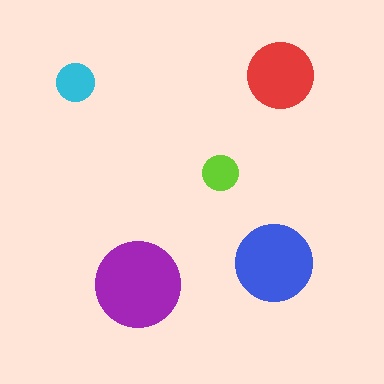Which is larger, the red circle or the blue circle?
The blue one.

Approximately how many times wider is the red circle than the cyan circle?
About 1.5 times wider.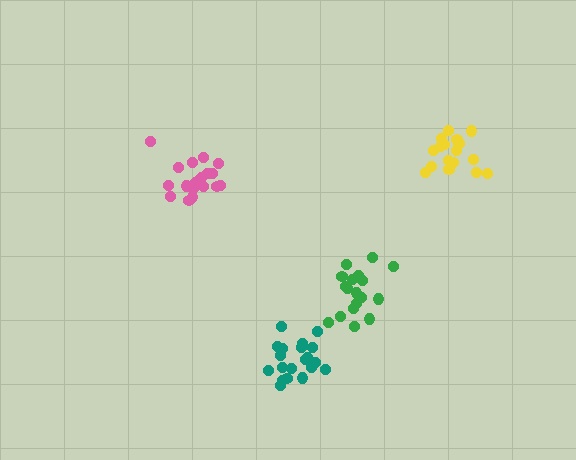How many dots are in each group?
Group 1: 17 dots, Group 2: 20 dots, Group 3: 20 dots, Group 4: 19 dots (76 total).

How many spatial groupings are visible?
There are 4 spatial groupings.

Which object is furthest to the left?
The pink cluster is leftmost.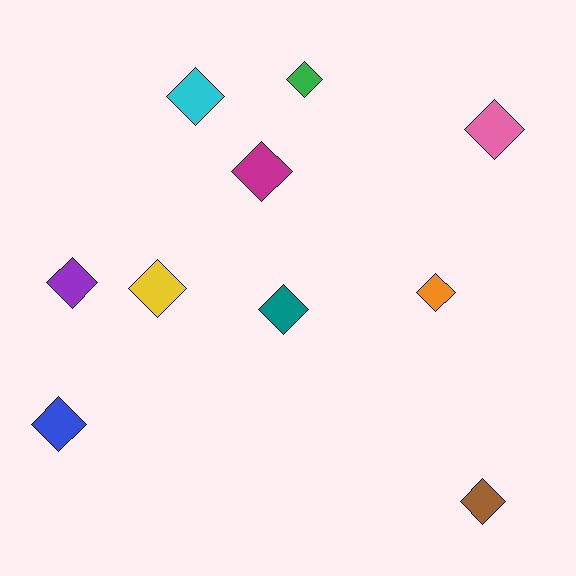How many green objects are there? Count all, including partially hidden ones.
There is 1 green object.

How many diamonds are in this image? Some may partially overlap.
There are 10 diamonds.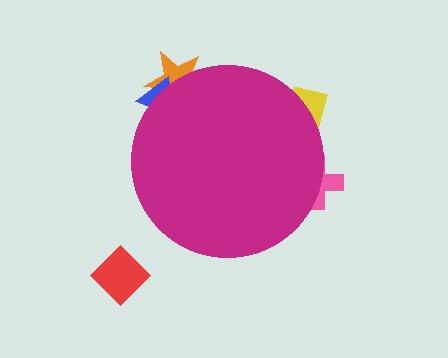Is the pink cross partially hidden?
Yes, the pink cross is partially hidden behind the magenta circle.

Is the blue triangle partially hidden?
Yes, the blue triangle is partially hidden behind the magenta circle.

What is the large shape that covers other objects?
A magenta circle.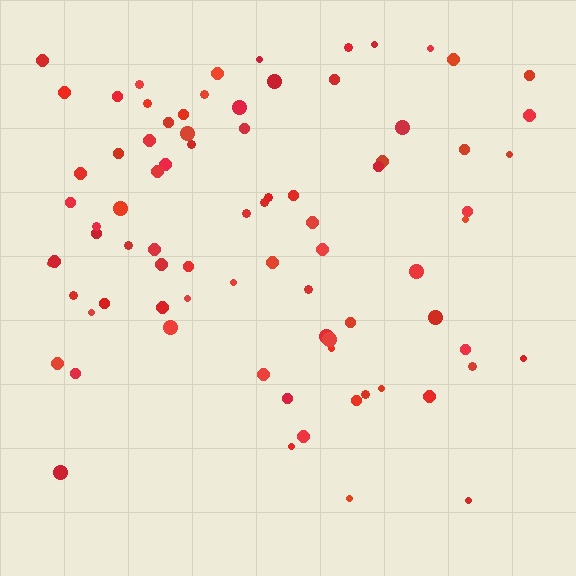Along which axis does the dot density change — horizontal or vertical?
Vertical.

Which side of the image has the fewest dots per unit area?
The bottom.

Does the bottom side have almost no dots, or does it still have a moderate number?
Still a moderate number, just noticeably fewer than the top.